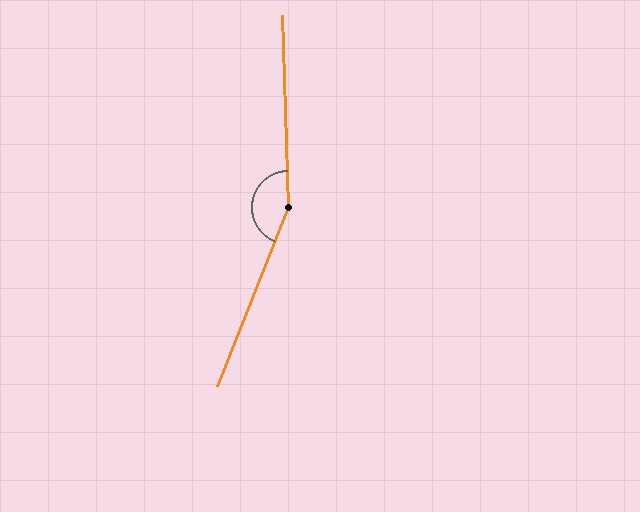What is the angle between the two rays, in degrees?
Approximately 157 degrees.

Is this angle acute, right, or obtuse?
It is obtuse.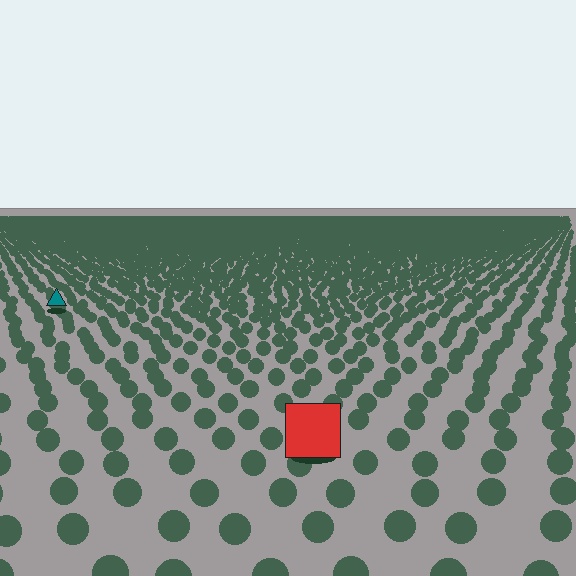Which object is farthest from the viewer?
The teal triangle is farthest from the viewer. It appears smaller and the ground texture around it is denser.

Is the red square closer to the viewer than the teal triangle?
Yes. The red square is closer — you can tell from the texture gradient: the ground texture is coarser near it.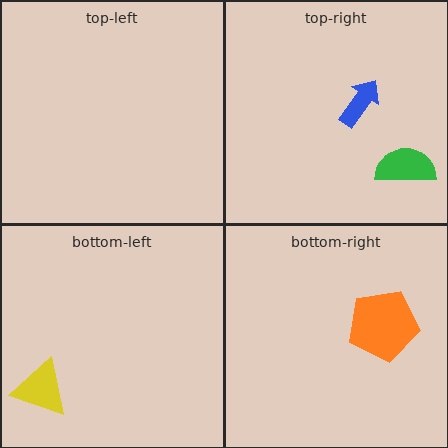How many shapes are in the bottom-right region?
1.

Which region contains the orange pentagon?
The bottom-right region.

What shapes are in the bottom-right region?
The orange pentagon.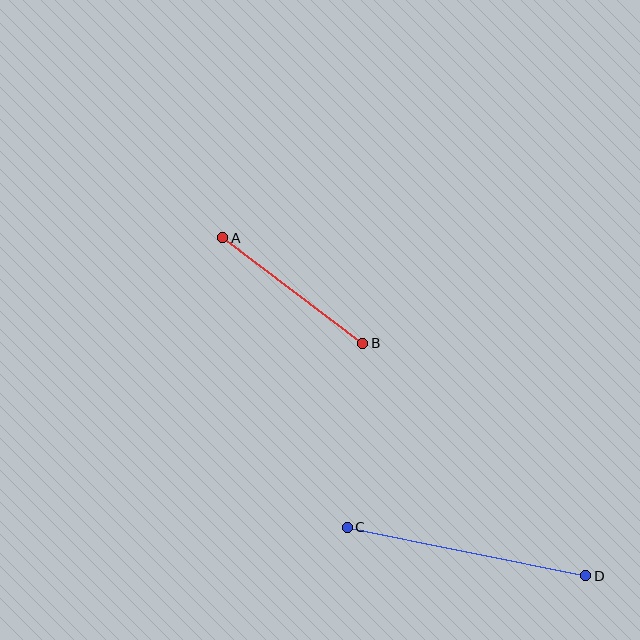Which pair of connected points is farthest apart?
Points C and D are farthest apart.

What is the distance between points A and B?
The distance is approximately 175 pixels.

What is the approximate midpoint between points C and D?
The midpoint is at approximately (466, 551) pixels.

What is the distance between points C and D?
The distance is approximately 243 pixels.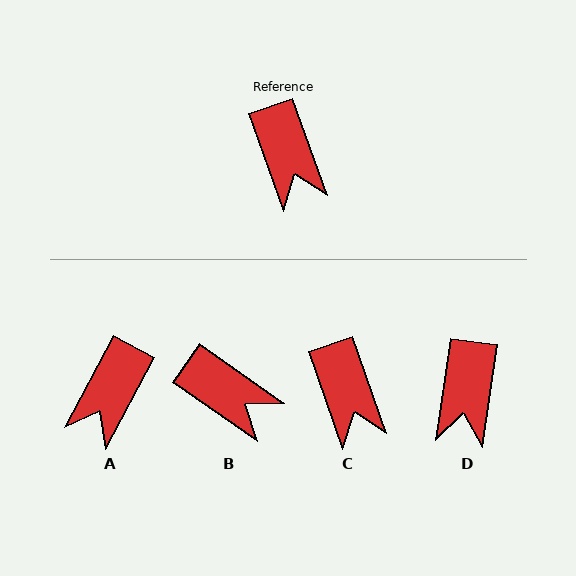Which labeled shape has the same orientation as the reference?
C.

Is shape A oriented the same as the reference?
No, it is off by about 48 degrees.